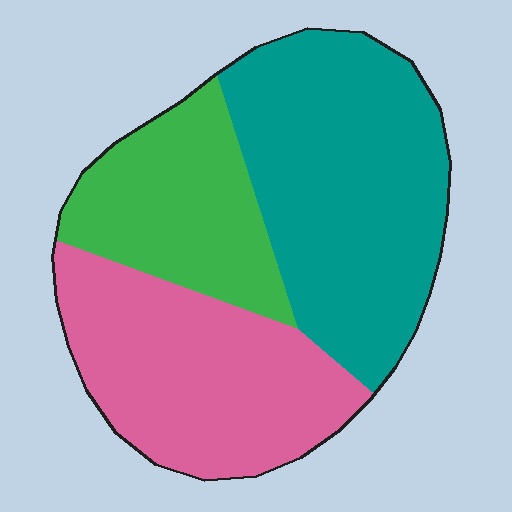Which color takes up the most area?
Teal, at roughly 45%.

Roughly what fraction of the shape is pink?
Pink covers about 35% of the shape.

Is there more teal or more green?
Teal.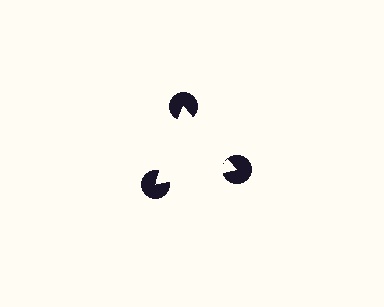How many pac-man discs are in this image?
There are 3 — one at each vertex of the illusory triangle.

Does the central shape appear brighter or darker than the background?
It typically appears slightly brighter than the background, even though no actual brightness change is drawn.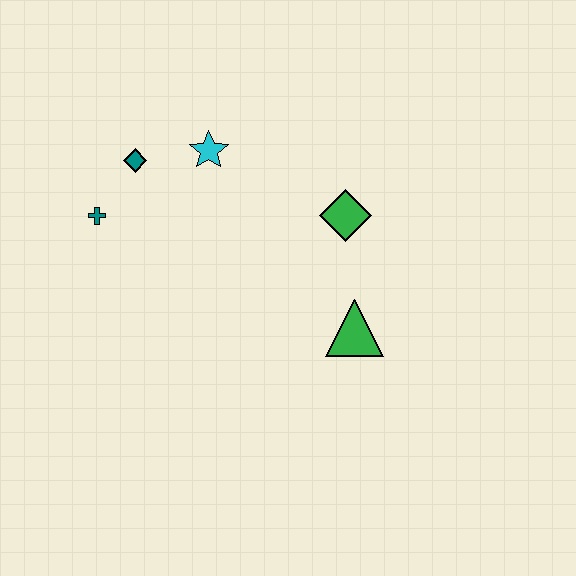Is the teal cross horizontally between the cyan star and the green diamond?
No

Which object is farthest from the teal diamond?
The green triangle is farthest from the teal diamond.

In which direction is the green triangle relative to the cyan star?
The green triangle is below the cyan star.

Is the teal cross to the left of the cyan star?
Yes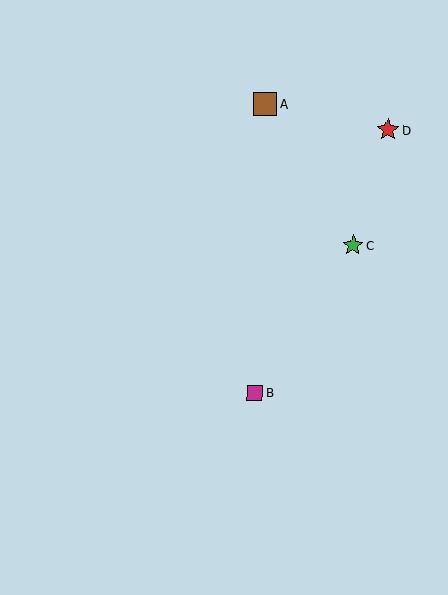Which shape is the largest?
The brown square (labeled A) is the largest.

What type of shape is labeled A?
Shape A is a brown square.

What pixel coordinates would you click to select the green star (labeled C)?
Click at (353, 245) to select the green star C.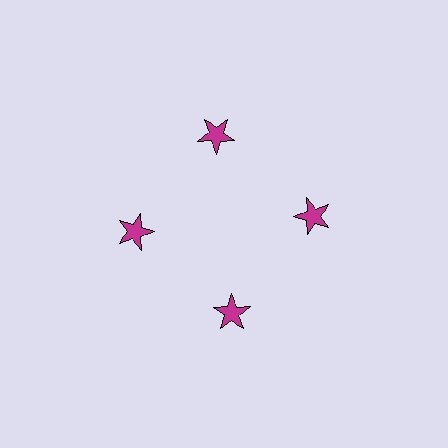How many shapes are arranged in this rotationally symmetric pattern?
There are 4 shapes, arranged in 4 groups of 1.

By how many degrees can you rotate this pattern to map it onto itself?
The pattern maps onto itself every 90 degrees of rotation.